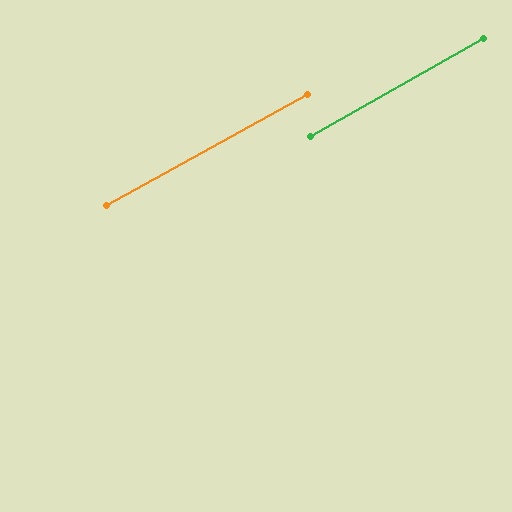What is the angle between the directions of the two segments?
Approximately 1 degree.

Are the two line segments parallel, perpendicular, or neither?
Parallel — their directions differ by only 0.7°.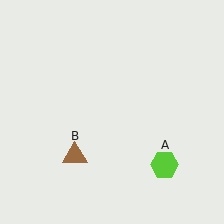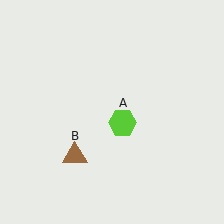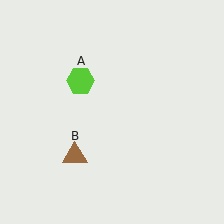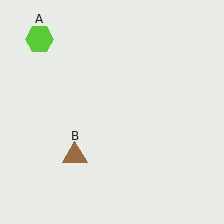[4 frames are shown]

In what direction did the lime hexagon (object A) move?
The lime hexagon (object A) moved up and to the left.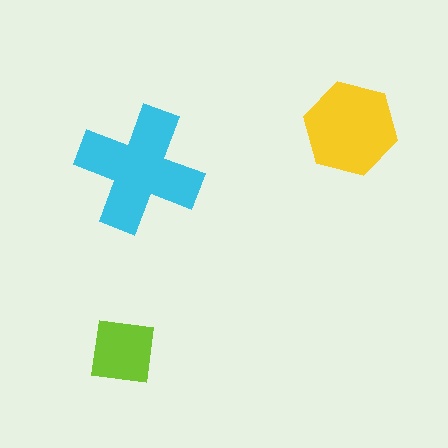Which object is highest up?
The yellow hexagon is topmost.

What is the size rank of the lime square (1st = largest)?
3rd.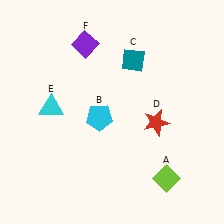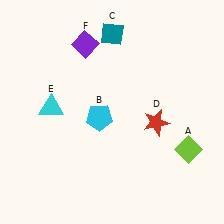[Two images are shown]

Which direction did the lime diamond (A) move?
The lime diamond (A) moved up.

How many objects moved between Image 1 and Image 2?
2 objects moved between the two images.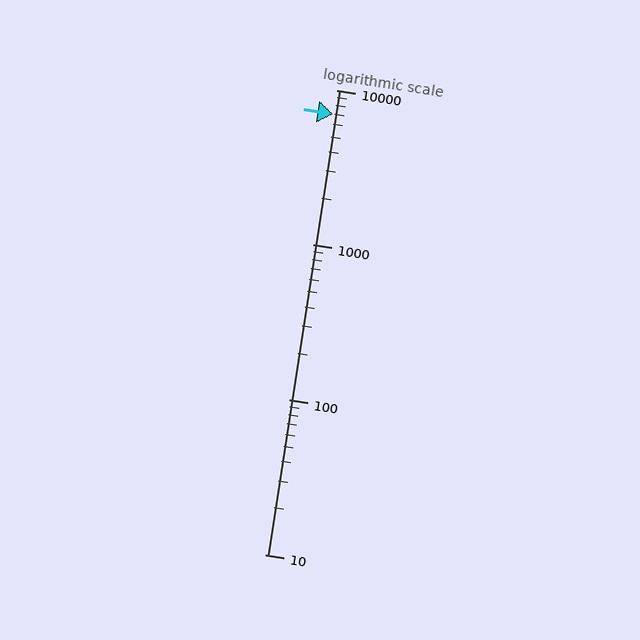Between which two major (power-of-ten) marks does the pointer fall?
The pointer is between 1000 and 10000.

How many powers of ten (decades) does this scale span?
The scale spans 3 decades, from 10 to 10000.